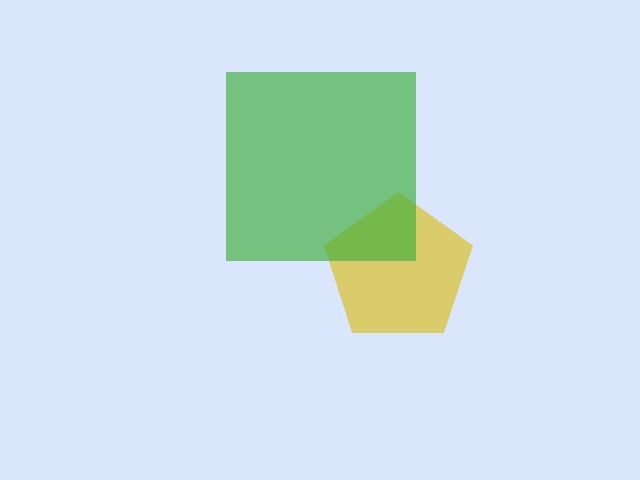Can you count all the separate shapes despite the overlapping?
Yes, there are 2 separate shapes.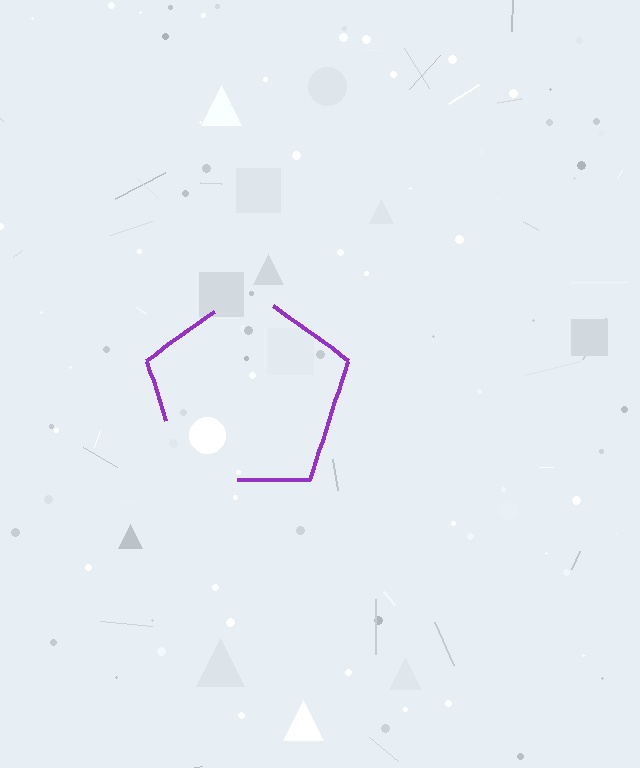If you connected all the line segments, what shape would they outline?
They would outline a pentagon.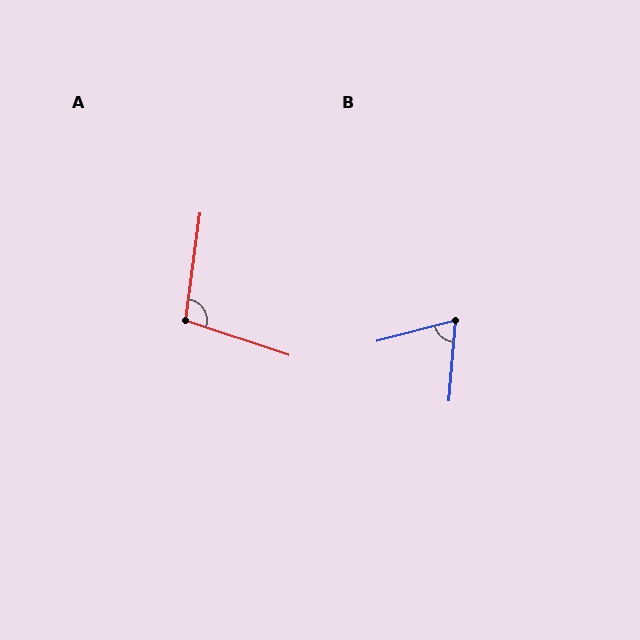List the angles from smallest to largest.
B (71°), A (101°).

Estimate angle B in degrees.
Approximately 71 degrees.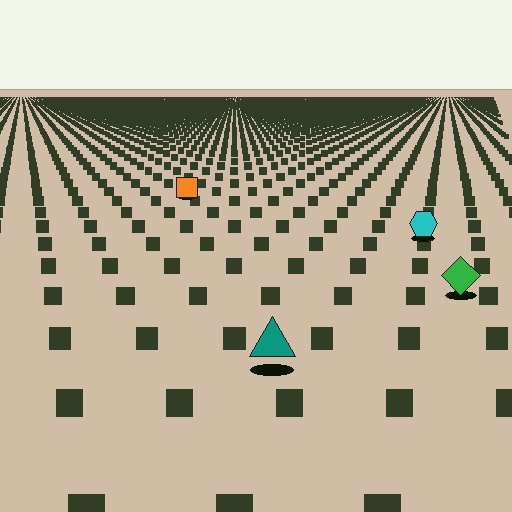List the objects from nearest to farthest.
From nearest to farthest: the teal triangle, the green diamond, the cyan hexagon, the orange square.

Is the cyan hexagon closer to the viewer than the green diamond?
No. The green diamond is closer — you can tell from the texture gradient: the ground texture is coarser near it.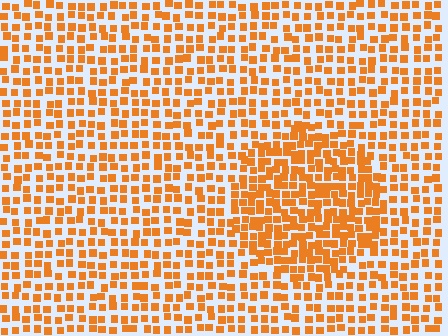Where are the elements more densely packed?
The elements are more densely packed inside the circle boundary.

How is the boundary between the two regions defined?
The boundary is defined by a change in element density (approximately 1.7x ratio). All elements are the same color, size, and shape.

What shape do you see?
I see a circle.